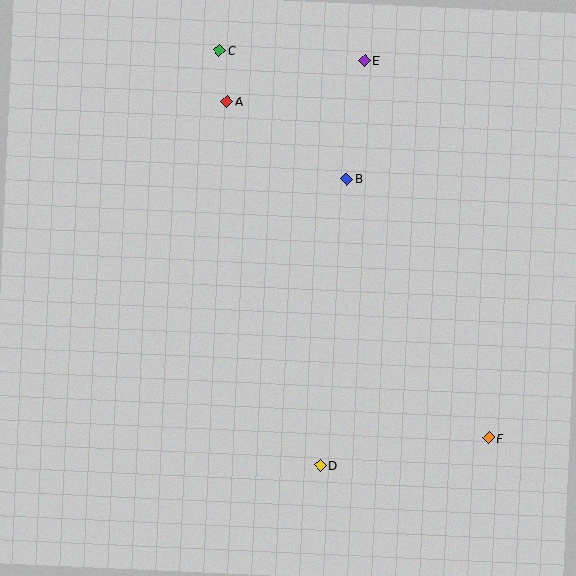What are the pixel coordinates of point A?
Point A is at (227, 101).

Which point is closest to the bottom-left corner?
Point D is closest to the bottom-left corner.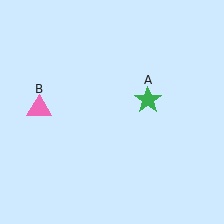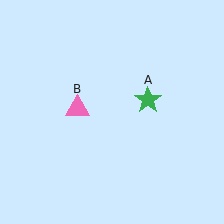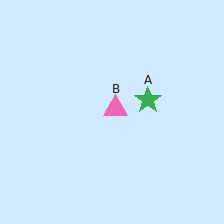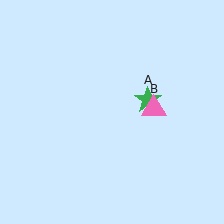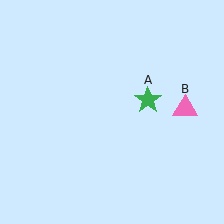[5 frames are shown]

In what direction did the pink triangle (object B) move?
The pink triangle (object B) moved right.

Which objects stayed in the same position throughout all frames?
Green star (object A) remained stationary.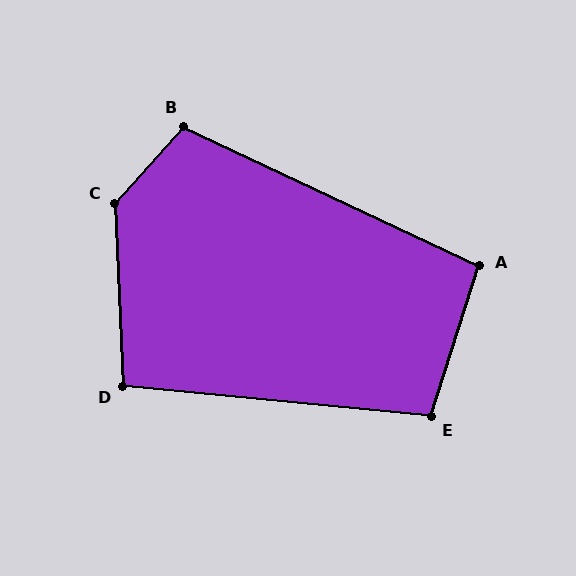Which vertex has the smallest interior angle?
A, at approximately 98 degrees.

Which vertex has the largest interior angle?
C, at approximately 136 degrees.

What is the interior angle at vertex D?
Approximately 98 degrees (obtuse).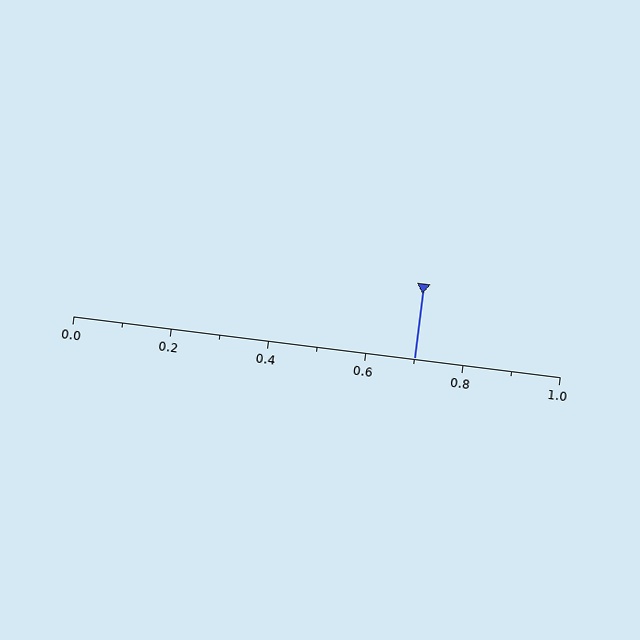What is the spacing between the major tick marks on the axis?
The major ticks are spaced 0.2 apart.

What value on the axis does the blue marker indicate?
The marker indicates approximately 0.7.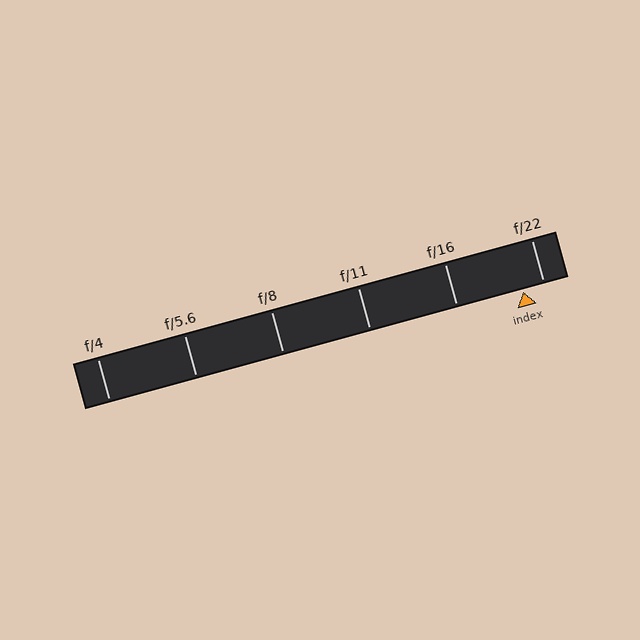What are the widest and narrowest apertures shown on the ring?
The widest aperture shown is f/4 and the narrowest is f/22.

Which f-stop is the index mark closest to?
The index mark is closest to f/22.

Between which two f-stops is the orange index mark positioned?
The index mark is between f/16 and f/22.